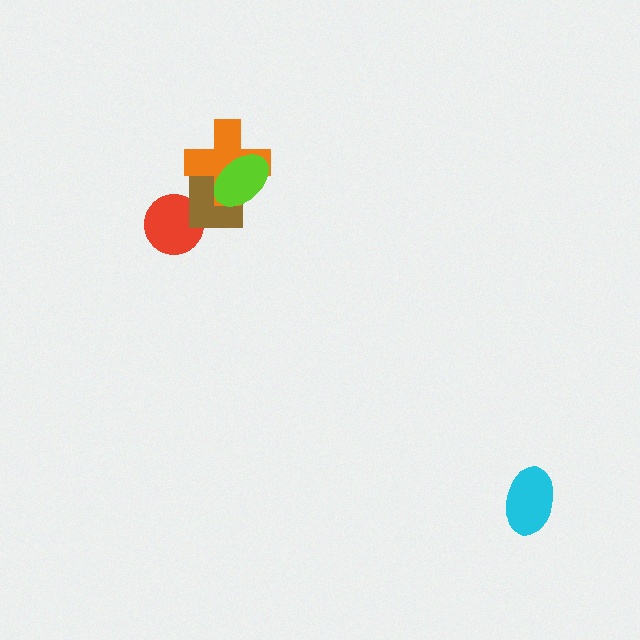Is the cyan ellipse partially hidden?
No, no other shape covers it.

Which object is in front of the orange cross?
The lime ellipse is in front of the orange cross.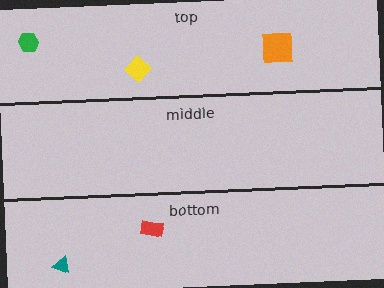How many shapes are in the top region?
3.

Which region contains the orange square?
The top region.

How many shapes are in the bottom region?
2.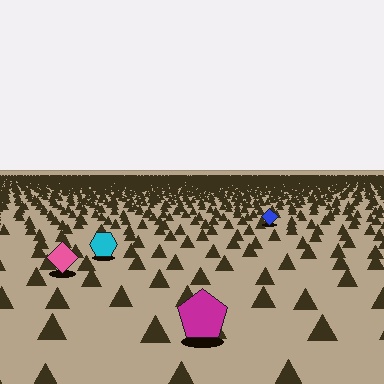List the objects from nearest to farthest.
From nearest to farthest: the magenta pentagon, the pink diamond, the cyan hexagon, the blue diamond.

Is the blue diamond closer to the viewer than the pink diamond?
No. The pink diamond is closer — you can tell from the texture gradient: the ground texture is coarser near it.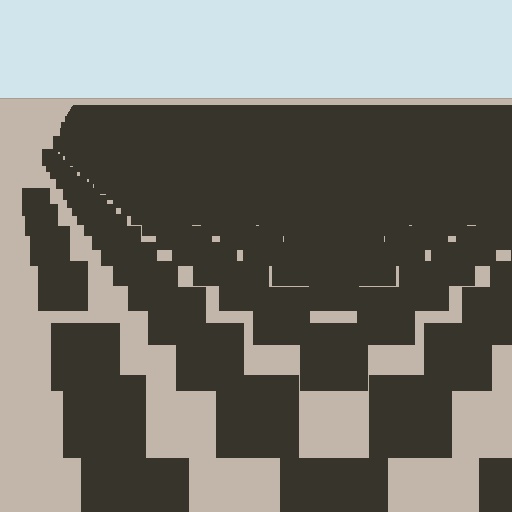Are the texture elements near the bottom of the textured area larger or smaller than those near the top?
Larger. Near the bottom, elements are closer to the viewer and appear at a bigger on-screen size.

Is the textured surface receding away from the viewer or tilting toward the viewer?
The surface is receding away from the viewer. Texture elements get smaller and denser toward the top.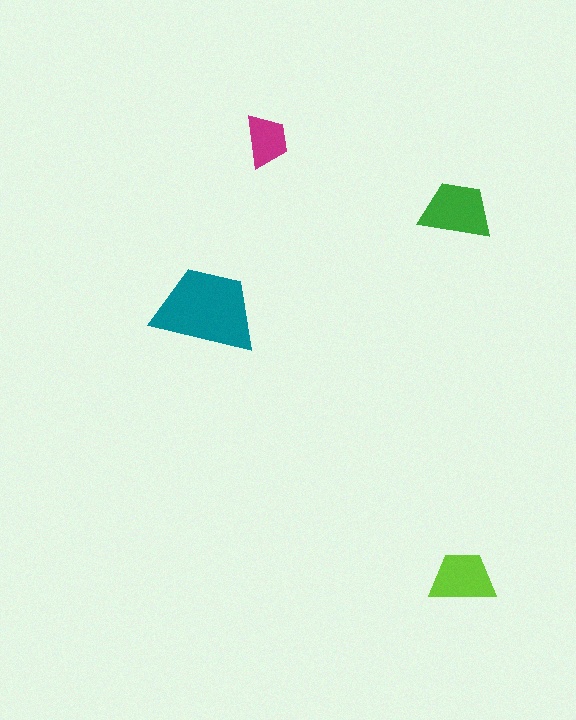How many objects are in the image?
There are 4 objects in the image.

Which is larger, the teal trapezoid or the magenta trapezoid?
The teal one.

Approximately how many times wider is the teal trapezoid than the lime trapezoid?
About 1.5 times wider.